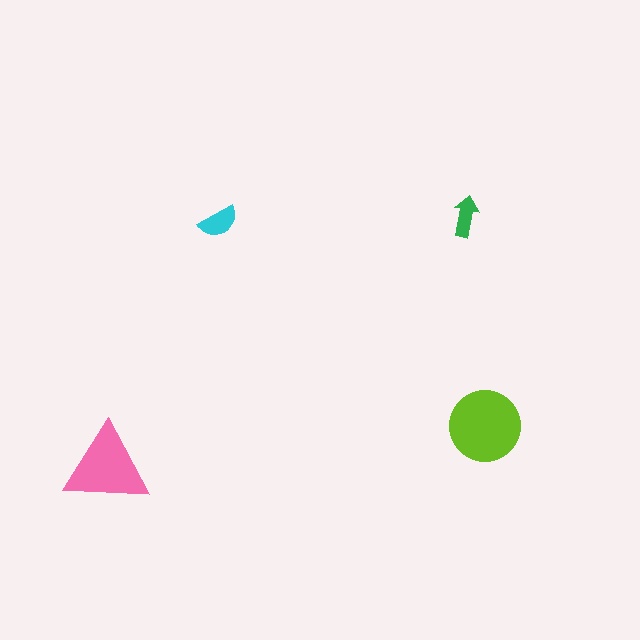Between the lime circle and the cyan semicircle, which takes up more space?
The lime circle.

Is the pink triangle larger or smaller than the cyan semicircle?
Larger.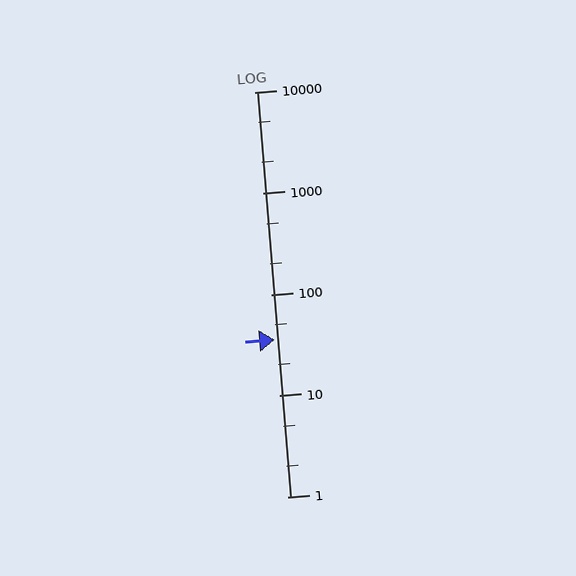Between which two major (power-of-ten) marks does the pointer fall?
The pointer is between 10 and 100.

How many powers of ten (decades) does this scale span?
The scale spans 4 decades, from 1 to 10000.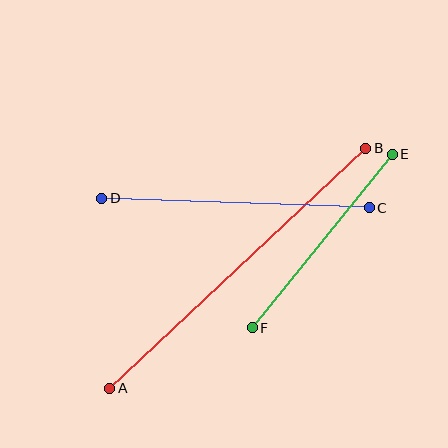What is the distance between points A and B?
The distance is approximately 351 pixels.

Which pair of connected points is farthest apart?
Points A and B are farthest apart.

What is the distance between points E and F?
The distance is approximately 223 pixels.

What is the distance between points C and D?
The distance is approximately 268 pixels.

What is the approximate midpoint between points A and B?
The midpoint is at approximately (238, 268) pixels.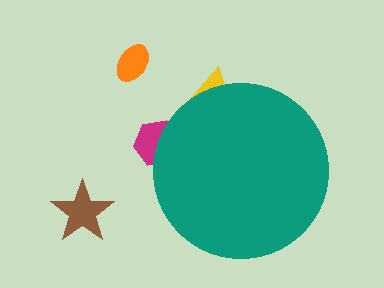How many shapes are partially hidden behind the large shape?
2 shapes are partially hidden.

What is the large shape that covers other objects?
A teal circle.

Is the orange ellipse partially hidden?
No, the orange ellipse is fully visible.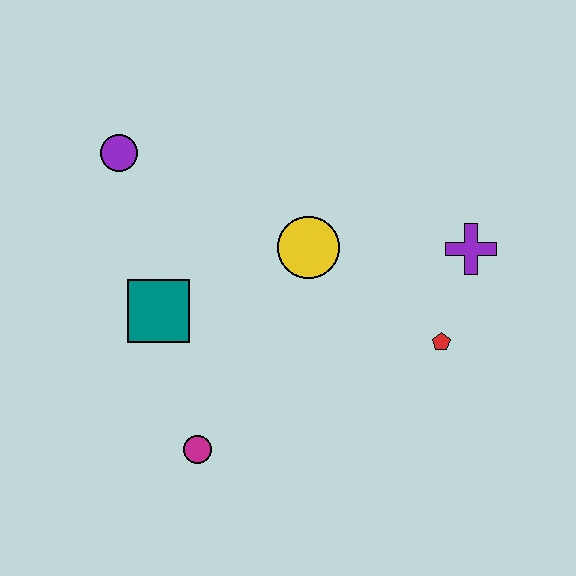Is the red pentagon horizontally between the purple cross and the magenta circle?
Yes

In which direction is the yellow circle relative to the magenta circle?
The yellow circle is above the magenta circle.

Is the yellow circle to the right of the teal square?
Yes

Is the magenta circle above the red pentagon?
No